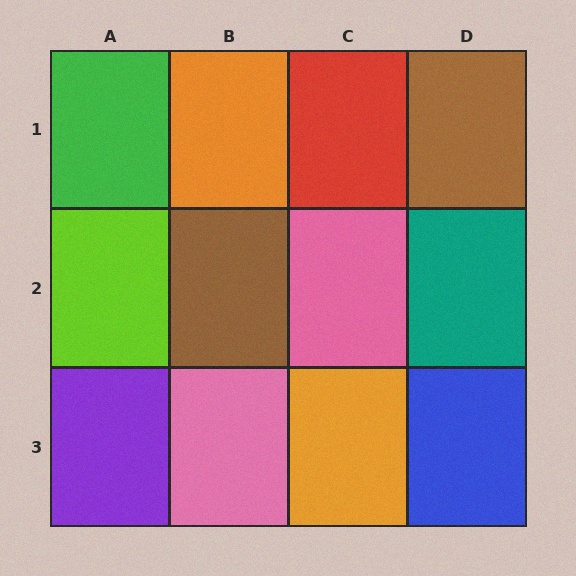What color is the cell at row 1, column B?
Orange.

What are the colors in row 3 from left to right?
Purple, pink, orange, blue.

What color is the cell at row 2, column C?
Pink.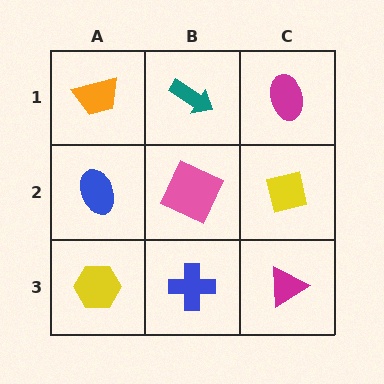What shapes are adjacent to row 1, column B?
A pink square (row 2, column B), an orange trapezoid (row 1, column A), a magenta ellipse (row 1, column C).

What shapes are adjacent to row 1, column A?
A blue ellipse (row 2, column A), a teal arrow (row 1, column B).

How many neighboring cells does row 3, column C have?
2.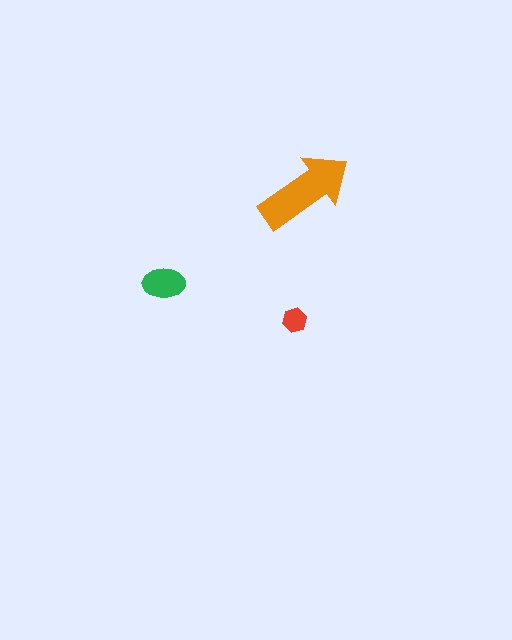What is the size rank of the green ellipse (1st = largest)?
2nd.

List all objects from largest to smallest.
The orange arrow, the green ellipse, the red hexagon.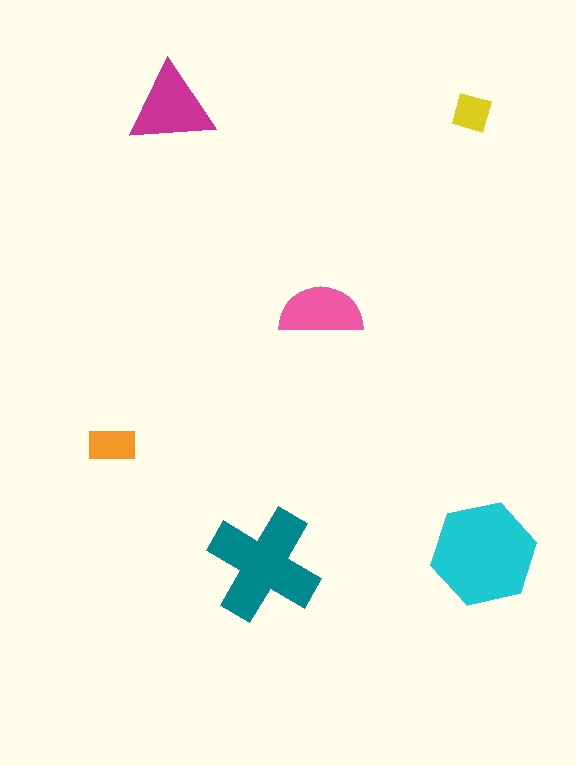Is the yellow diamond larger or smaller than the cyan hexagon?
Smaller.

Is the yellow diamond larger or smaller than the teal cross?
Smaller.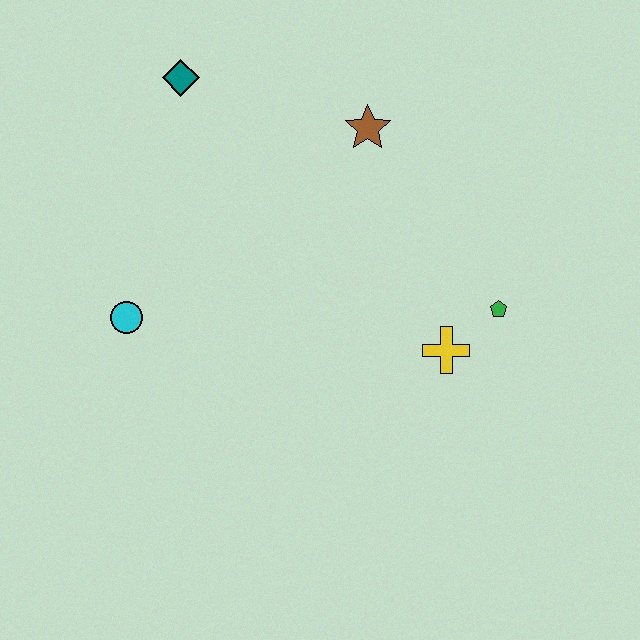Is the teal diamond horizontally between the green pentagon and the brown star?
No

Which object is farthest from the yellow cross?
The teal diamond is farthest from the yellow cross.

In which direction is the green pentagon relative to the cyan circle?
The green pentagon is to the right of the cyan circle.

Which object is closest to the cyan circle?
The teal diamond is closest to the cyan circle.